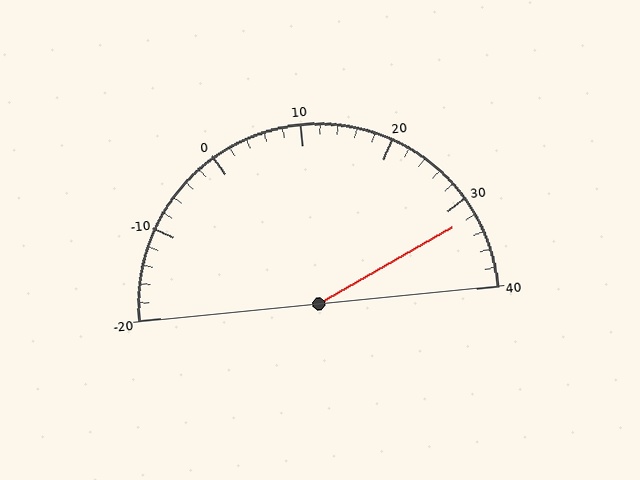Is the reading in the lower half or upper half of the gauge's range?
The reading is in the upper half of the range (-20 to 40).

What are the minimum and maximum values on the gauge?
The gauge ranges from -20 to 40.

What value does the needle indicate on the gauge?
The needle indicates approximately 32.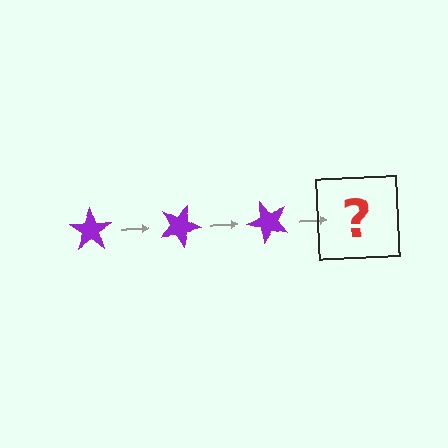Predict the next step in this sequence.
The next step is a purple star rotated 75 degrees.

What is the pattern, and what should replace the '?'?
The pattern is that the star rotates 25 degrees each step. The '?' should be a purple star rotated 75 degrees.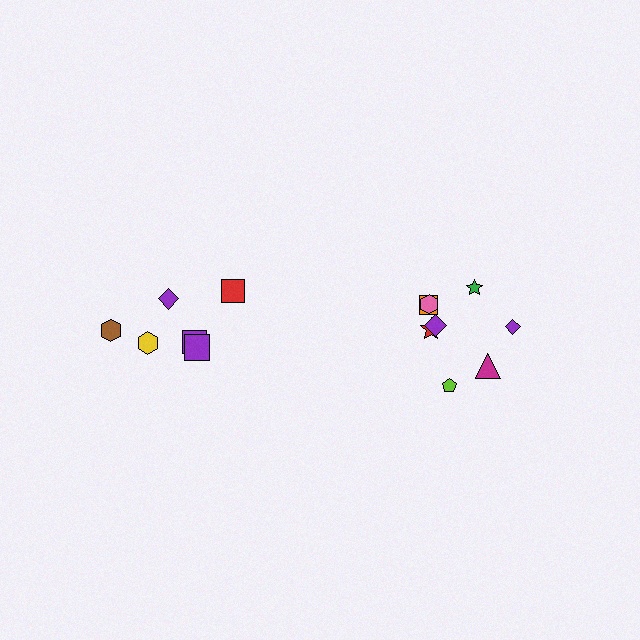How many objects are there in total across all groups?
There are 14 objects.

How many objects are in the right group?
There are 8 objects.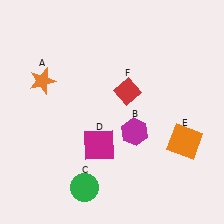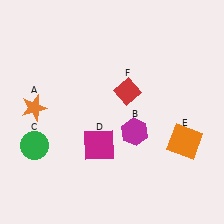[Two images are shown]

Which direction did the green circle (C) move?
The green circle (C) moved left.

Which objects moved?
The objects that moved are: the orange star (A), the green circle (C).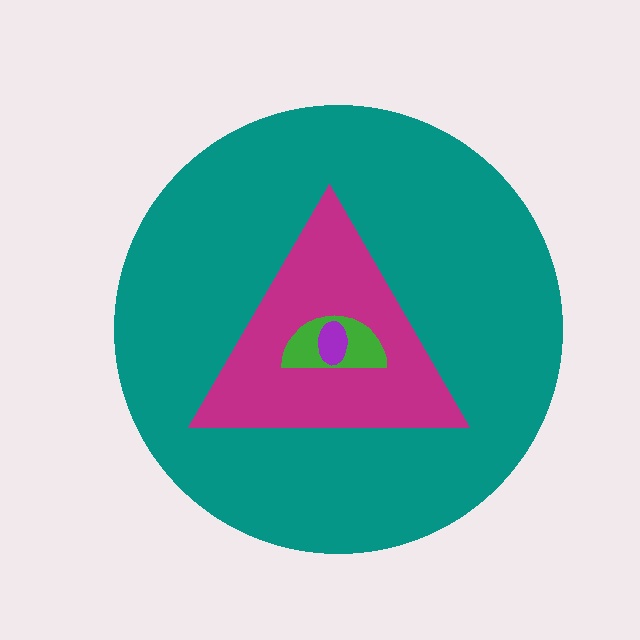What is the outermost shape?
The teal circle.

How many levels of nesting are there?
4.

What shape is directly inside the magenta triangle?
The green semicircle.